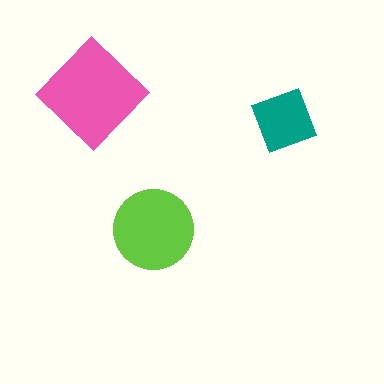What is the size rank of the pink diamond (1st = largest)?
1st.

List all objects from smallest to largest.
The teal diamond, the lime circle, the pink diamond.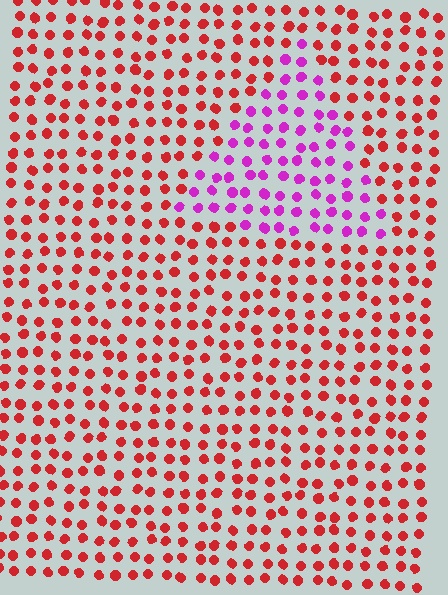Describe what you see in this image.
The image is filled with small red elements in a uniform arrangement. A triangle-shaped region is visible where the elements are tinted to a slightly different hue, forming a subtle color boundary.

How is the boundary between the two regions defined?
The boundary is defined purely by a slight shift in hue (about 55 degrees). Spacing, size, and orientation are identical on both sides.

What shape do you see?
I see a triangle.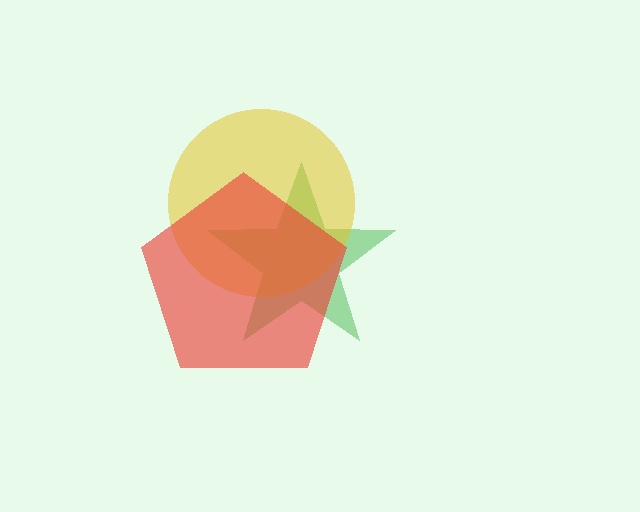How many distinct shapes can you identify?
There are 3 distinct shapes: a green star, a yellow circle, a red pentagon.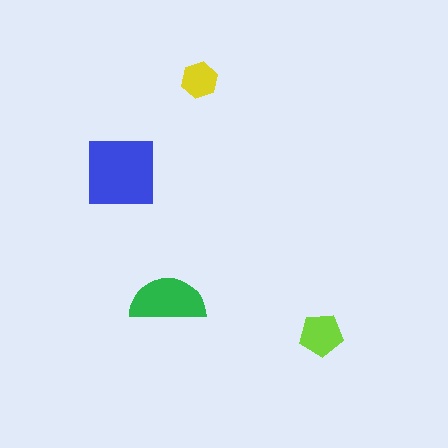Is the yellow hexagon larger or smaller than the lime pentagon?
Smaller.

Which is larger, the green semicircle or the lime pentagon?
The green semicircle.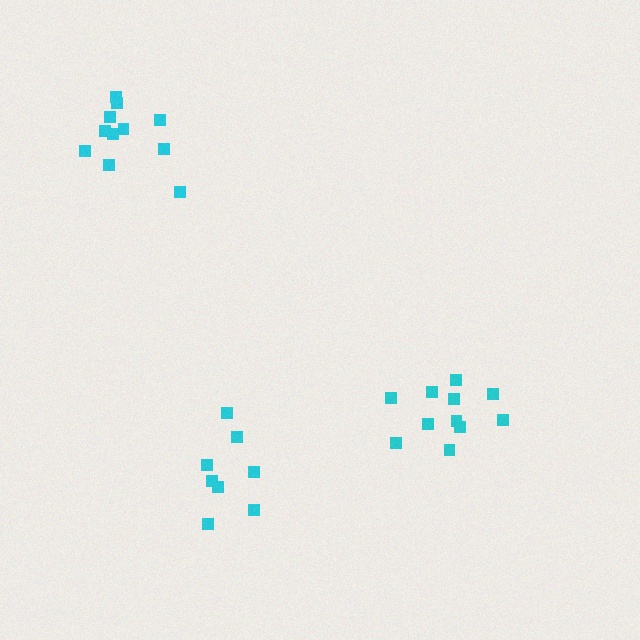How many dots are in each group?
Group 1: 8 dots, Group 2: 11 dots, Group 3: 11 dots (30 total).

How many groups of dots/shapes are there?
There are 3 groups.